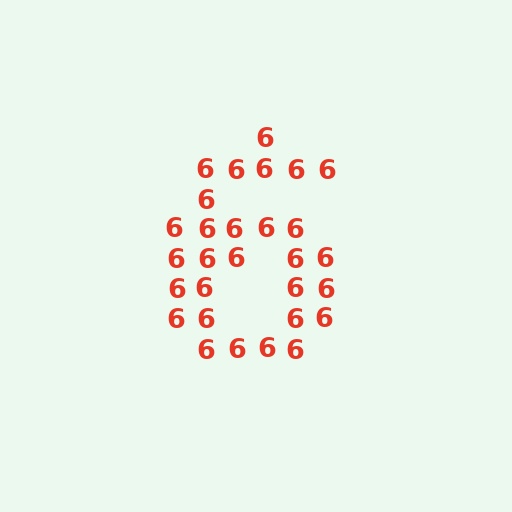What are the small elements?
The small elements are digit 6's.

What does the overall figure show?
The overall figure shows the digit 6.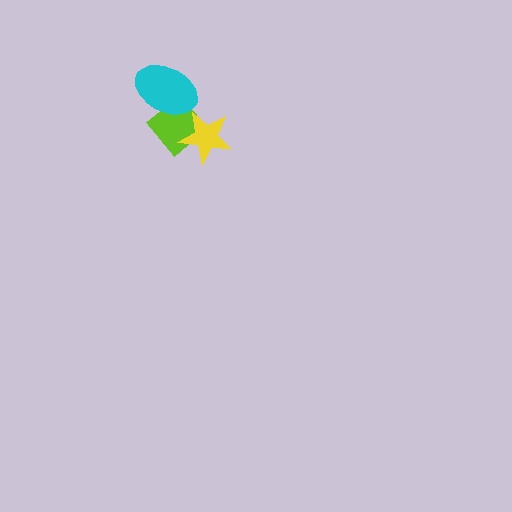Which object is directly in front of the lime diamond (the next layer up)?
The cyan ellipse is directly in front of the lime diamond.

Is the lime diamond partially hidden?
Yes, it is partially covered by another shape.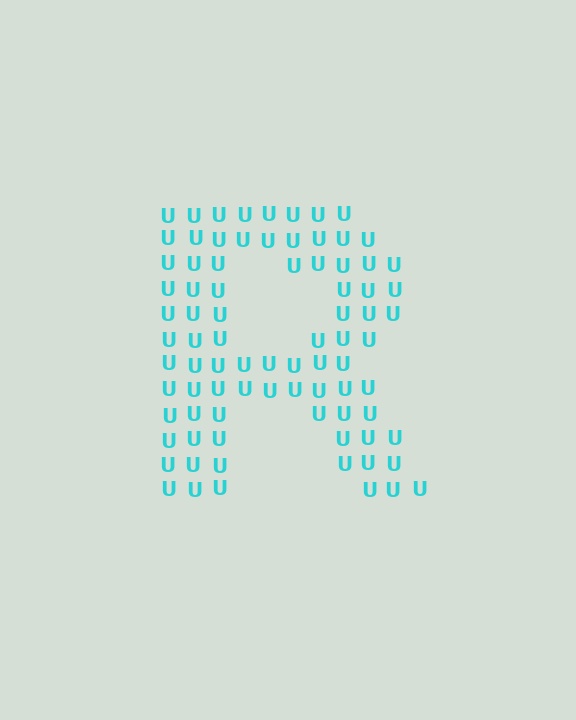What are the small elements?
The small elements are letter U's.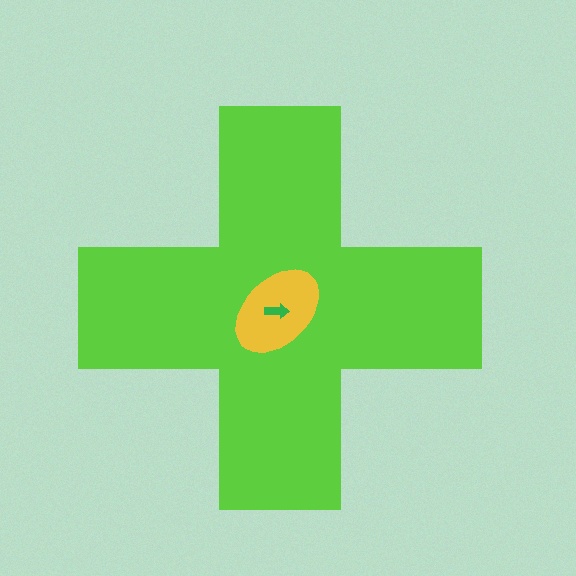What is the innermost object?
The green arrow.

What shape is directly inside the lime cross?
The yellow ellipse.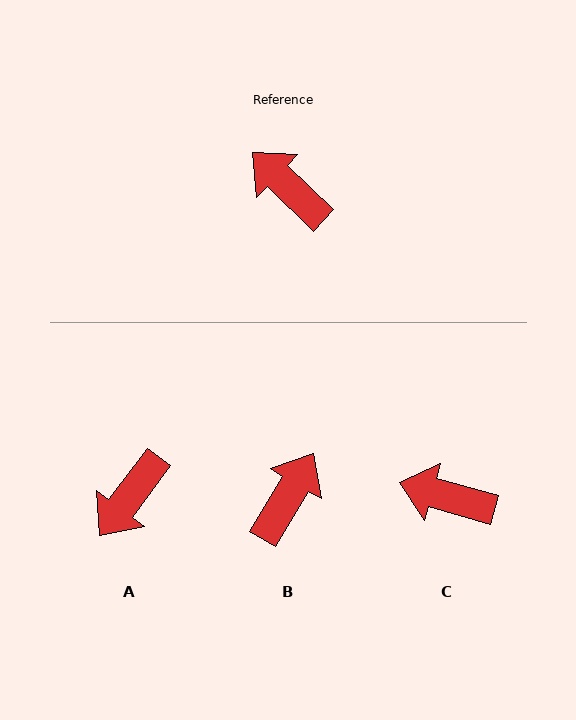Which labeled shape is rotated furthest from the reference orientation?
A, about 97 degrees away.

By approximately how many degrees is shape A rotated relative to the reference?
Approximately 97 degrees counter-clockwise.